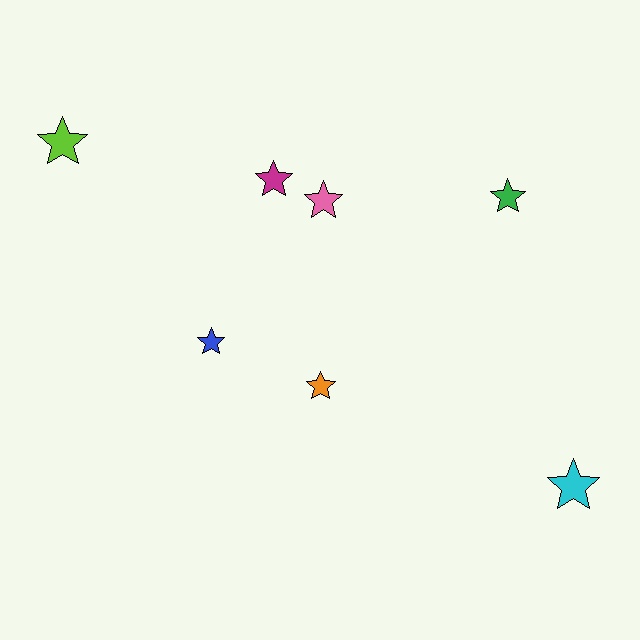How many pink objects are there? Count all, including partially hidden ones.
There is 1 pink object.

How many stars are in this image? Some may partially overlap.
There are 7 stars.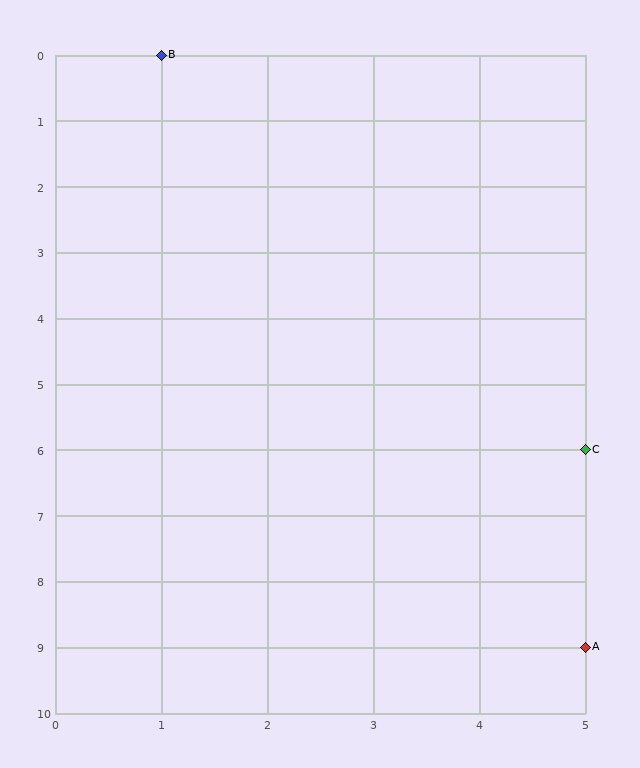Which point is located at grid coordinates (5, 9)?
Point A is at (5, 9).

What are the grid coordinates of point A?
Point A is at grid coordinates (5, 9).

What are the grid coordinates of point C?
Point C is at grid coordinates (5, 6).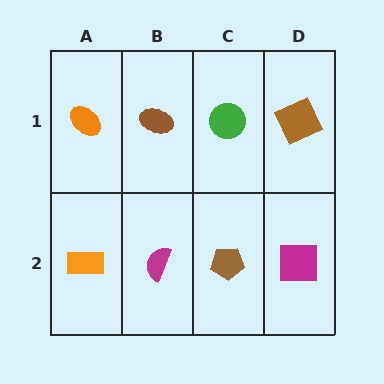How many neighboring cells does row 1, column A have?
2.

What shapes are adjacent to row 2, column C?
A green circle (row 1, column C), a magenta semicircle (row 2, column B), a magenta square (row 2, column D).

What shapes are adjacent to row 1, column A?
An orange rectangle (row 2, column A), a brown ellipse (row 1, column B).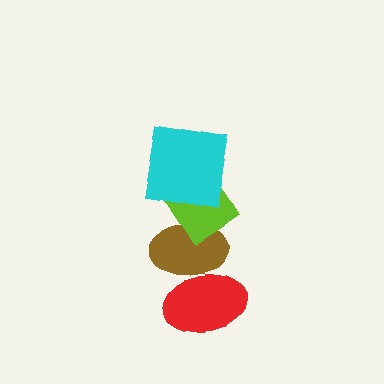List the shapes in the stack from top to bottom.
From top to bottom: the cyan square, the lime diamond, the brown ellipse, the red ellipse.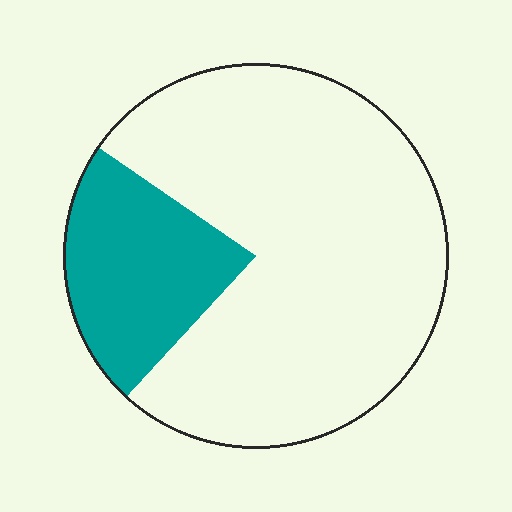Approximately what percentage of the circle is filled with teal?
Approximately 25%.